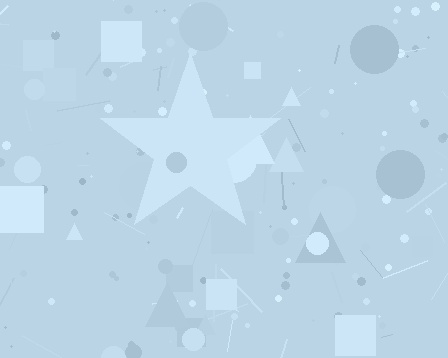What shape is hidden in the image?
A star is hidden in the image.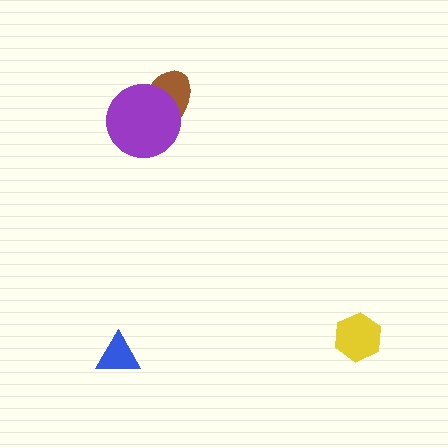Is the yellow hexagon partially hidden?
No, no other shape covers it.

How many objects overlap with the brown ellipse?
1 object overlaps with the brown ellipse.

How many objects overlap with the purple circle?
1 object overlaps with the purple circle.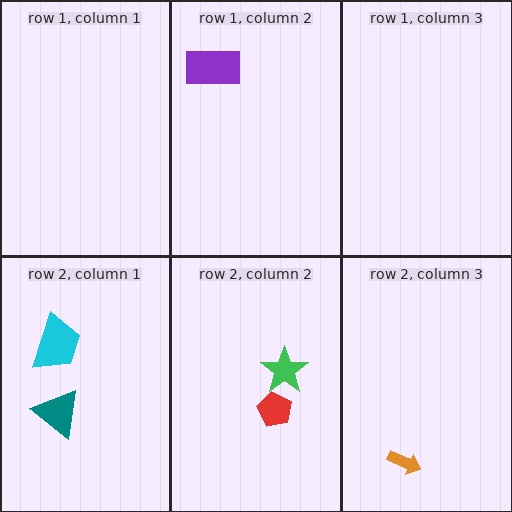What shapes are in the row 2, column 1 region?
The teal triangle, the cyan trapezoid.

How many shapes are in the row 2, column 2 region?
2.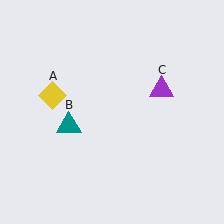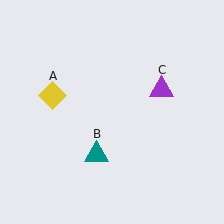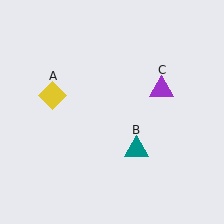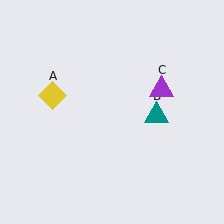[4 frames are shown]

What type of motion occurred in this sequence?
The teal triangle (object B) rotated counterclockwise around the center of the scene.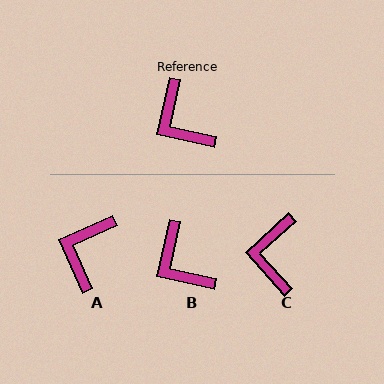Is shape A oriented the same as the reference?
No, it is off by about 53 degrees.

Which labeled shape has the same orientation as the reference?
B.